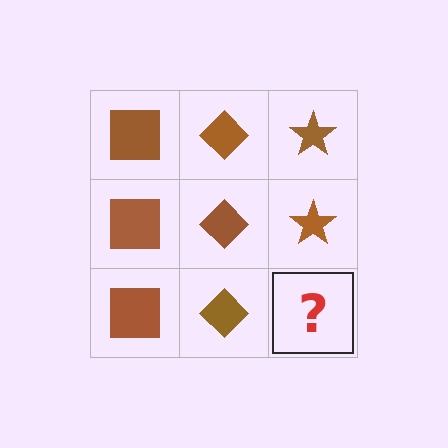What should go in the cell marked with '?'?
The missing cell should contain a brown star.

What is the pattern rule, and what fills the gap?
The rule is that each column has a consistent shape. The gap should be filled with a brown star.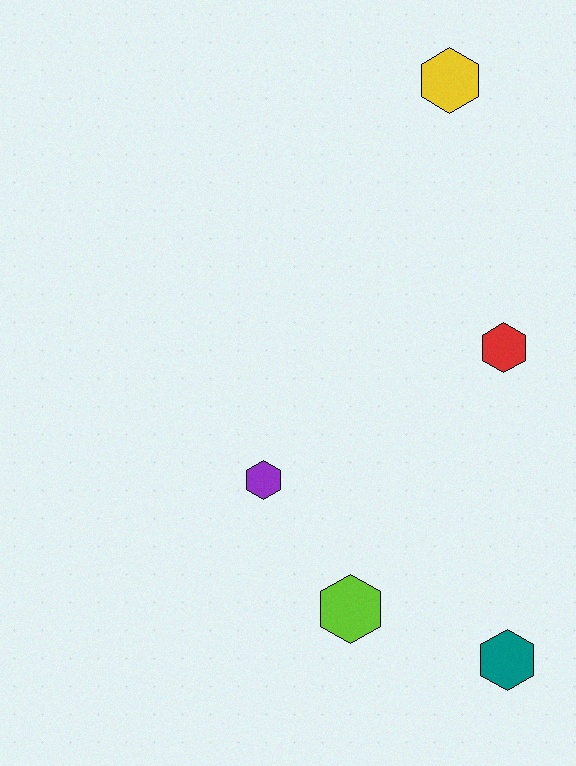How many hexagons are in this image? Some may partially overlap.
There are 5 hexagons.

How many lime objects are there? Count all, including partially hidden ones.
There is 1 lime object.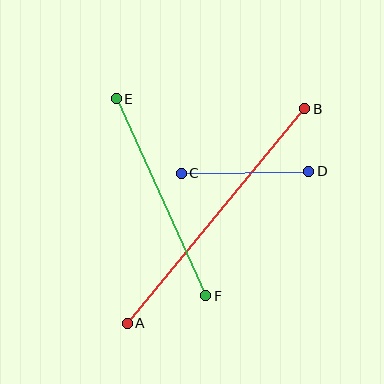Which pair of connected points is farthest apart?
Points A and B are farthest apart.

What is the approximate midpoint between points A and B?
The midpoint is at approximately (216, 216) pixels.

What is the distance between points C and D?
The distance is approximately 128 pixels.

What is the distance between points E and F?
The distance is approximately 216 pixels.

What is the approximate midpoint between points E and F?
The midpoint is at approximately (161, 197) pixels.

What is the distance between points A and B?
The distance is approximately 278 pixels.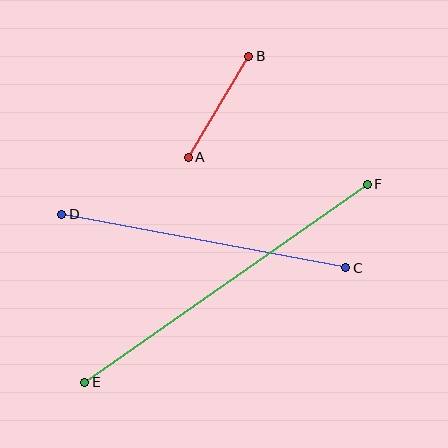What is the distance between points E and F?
The distance is approximately 345 pixels.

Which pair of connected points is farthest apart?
Points E and F are farthest apart.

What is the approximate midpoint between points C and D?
The midpoint is at approximately (204, 241) pixels.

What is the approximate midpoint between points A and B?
The midpoint is at approximately (219, 107) pixels.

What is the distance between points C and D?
The distance is approximately 289 pixels.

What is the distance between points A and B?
The distance is approximately 118 pixels.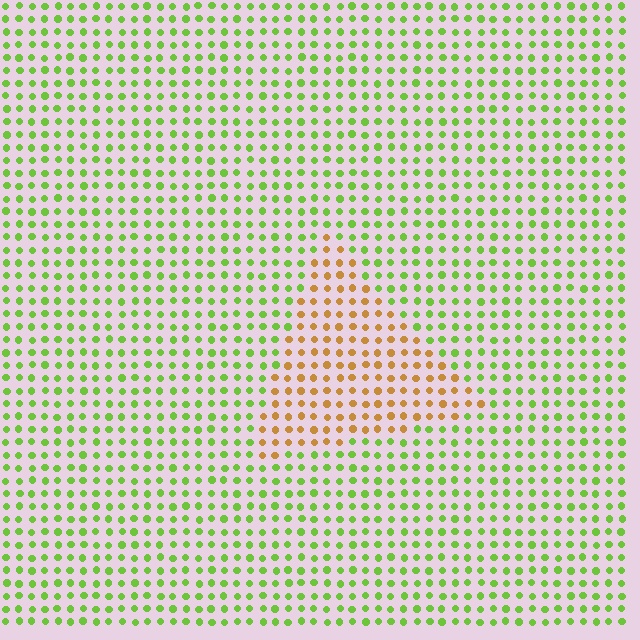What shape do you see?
I see a triangle.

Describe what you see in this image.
The image is filled with small lime elements in a uniform arrangement. A triangle-shaped region is visible where the elements are tinted to a slightly different hue, forming a subtle color boundary.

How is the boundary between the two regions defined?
The boundary is defined purely by a slight shift in hue (about 63 degrees). Spacing, size, and orientation are identical on both sides.